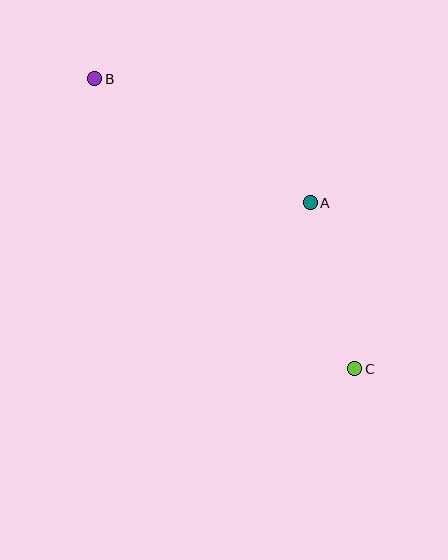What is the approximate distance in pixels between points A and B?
The distance between A and B is approximately 249 pixels.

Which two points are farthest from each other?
Points B and C are farthest from each other.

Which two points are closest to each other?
Points A and C are closest to each other.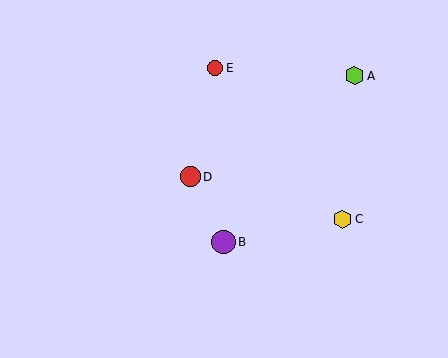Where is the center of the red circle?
The center of the red circle is at (190, 177).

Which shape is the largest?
The purple circle (labeled B) is the largest.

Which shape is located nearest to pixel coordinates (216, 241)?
The purple circle (labeled B) at (224, 242) is nearest to that location.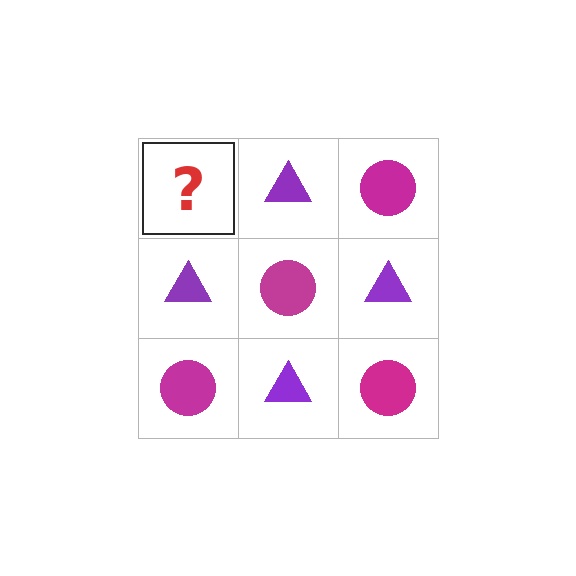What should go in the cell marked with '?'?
The missing cell should contain a magenta circle.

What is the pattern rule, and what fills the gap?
The rule is that it alternates magenta circle and purple triangle in a checkerboard pattern. The gap should be filled with a magenta circle.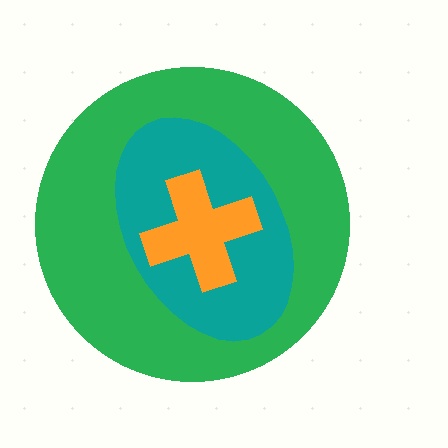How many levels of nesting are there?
3.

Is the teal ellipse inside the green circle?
Yes.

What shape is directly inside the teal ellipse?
The orange cross.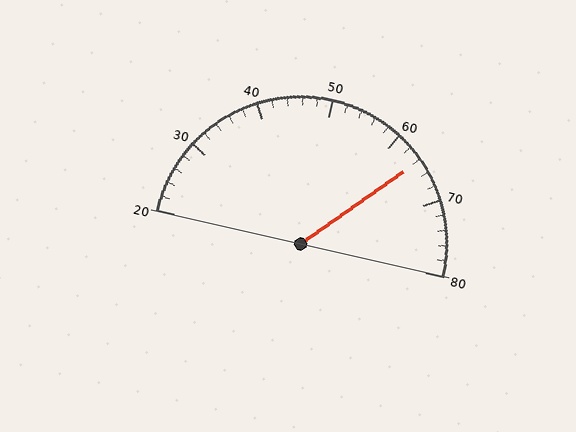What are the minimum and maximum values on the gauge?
The gauge ranges from 20 to 80.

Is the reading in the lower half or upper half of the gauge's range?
The reading is in the upper half of the range (20 to 80).